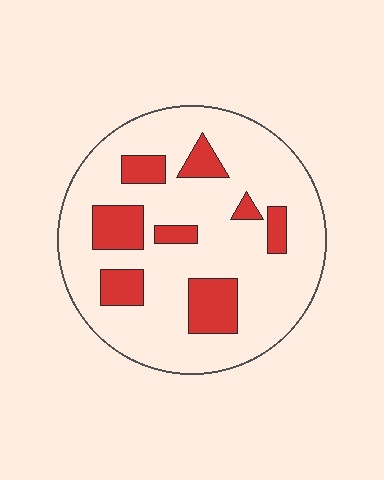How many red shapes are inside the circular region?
8.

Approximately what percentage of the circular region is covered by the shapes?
Approximately 20%.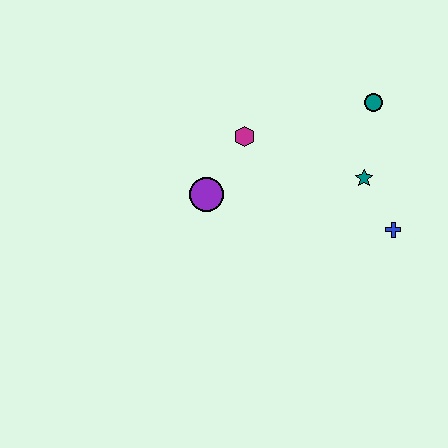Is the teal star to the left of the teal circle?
Yes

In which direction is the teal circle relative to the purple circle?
The teal circle is to the right of the purple circle.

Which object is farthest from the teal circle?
The purple circle is farthest from the teal circle.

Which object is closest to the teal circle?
The teal star is closest to the teal circle.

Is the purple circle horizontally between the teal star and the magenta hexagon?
No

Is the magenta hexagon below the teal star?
No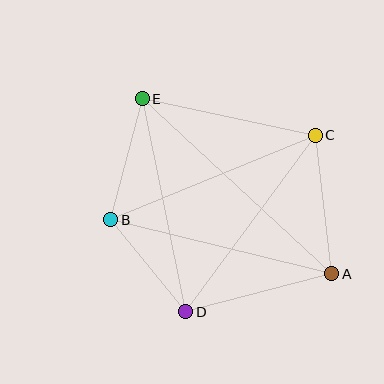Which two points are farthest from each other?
Points A and E are farthest from each other.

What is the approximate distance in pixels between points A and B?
The distance between A and B is approximately 227 pixels.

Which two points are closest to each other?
Points B and D are closest to each other.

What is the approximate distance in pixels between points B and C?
The distance between B and C is approximately 221 pixels.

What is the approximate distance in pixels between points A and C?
The distance between A and C is approximately 139 pixels.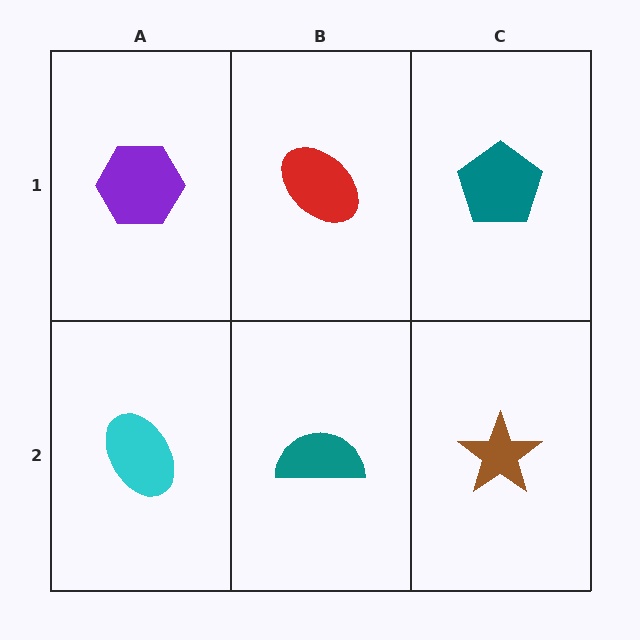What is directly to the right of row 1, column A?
A red ellipse.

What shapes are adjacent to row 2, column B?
A red ellipse (row 1, column B), a cyan ellipse (row 2, column A), a brown star (row 2, column C).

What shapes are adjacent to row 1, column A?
A cyan ellipse (row 2, column A), a red ellipse (row 1, column B).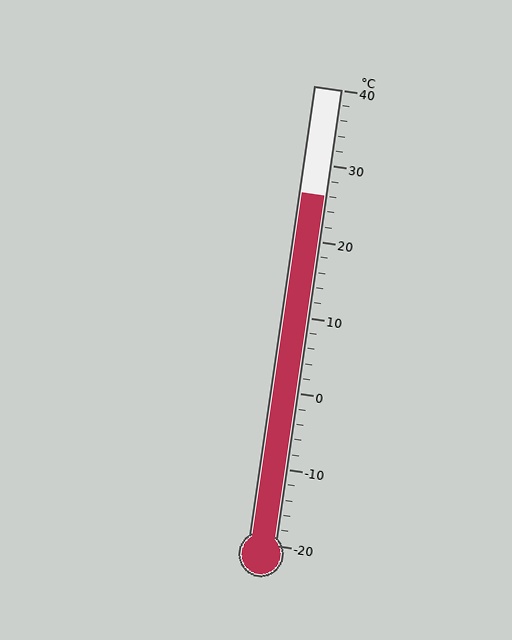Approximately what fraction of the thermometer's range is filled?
The thermometer is filled to approximately 75% of its range.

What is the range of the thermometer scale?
The thermometer scale ranges from -20°C to 40°C.